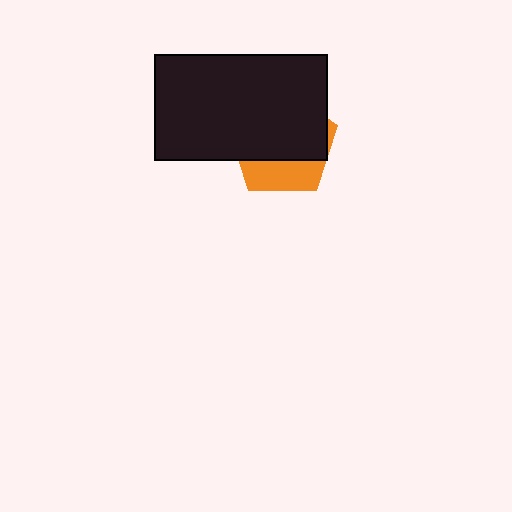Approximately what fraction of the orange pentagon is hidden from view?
Roughly 69% of the orange pentagon is hidden behind the black rectangle.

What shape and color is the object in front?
The object in front is a black rectangle.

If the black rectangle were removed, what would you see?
You would see the complete orange pentagon.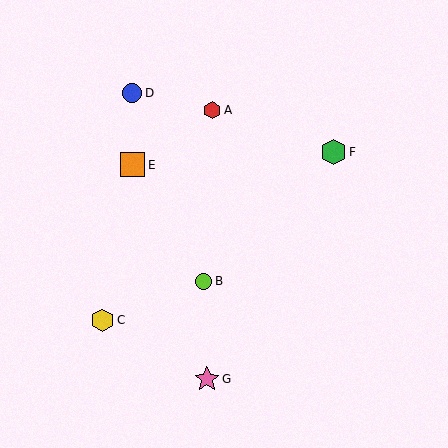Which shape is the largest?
The green hexagon (labeled F) is the largest.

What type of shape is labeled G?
Shape G is a pink star.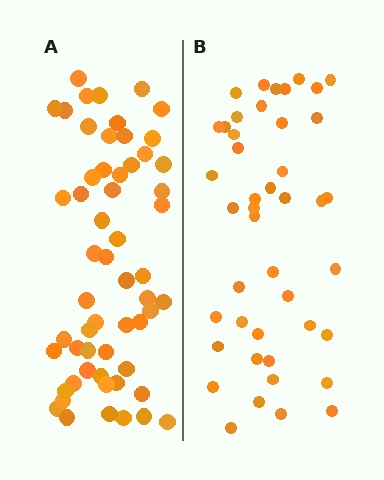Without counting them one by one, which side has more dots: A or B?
Region A (the left region) has more dots.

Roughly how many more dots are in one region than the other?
Region A has approximately 15 more dots than region B.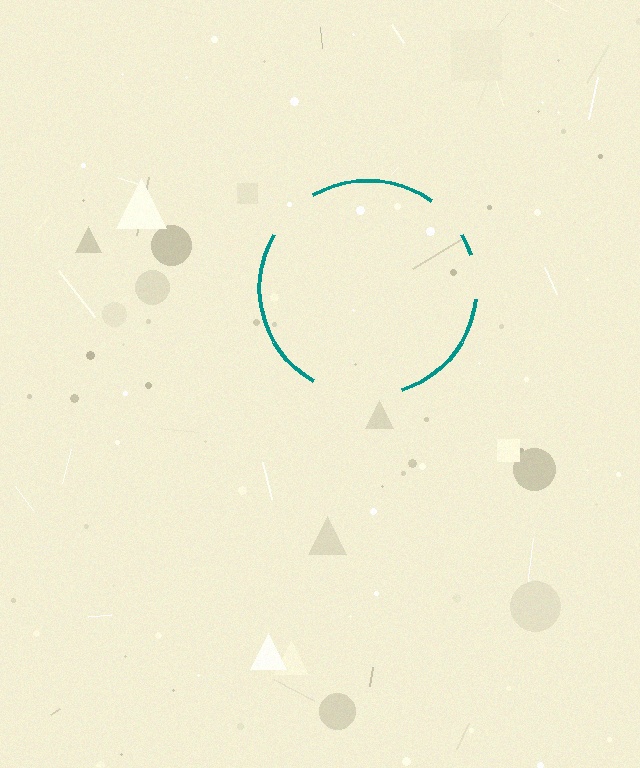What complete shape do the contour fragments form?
The contour fragments form a circle.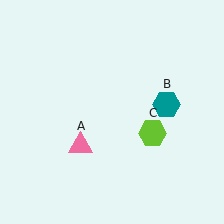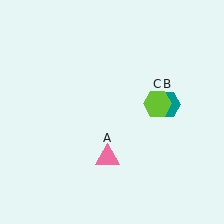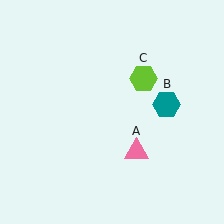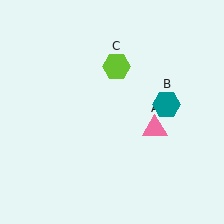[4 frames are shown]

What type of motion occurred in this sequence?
The pink triangle (object A), lime hexagon (object C) rotated counterclockwise around the center of the scene.